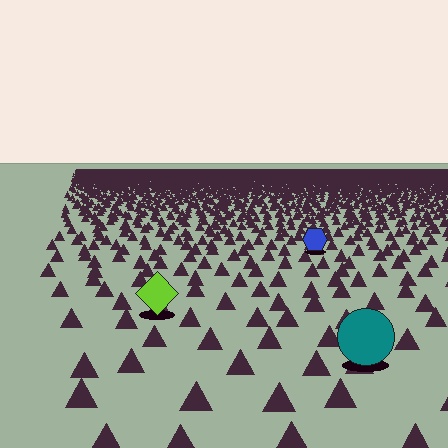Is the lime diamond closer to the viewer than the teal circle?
No. The teal circle is closer — you can tell from the texture gradient: the ground texture is coarser near it.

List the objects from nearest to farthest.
From nearest to farthest: the teal circle, the lime diamond, the blue hexagon.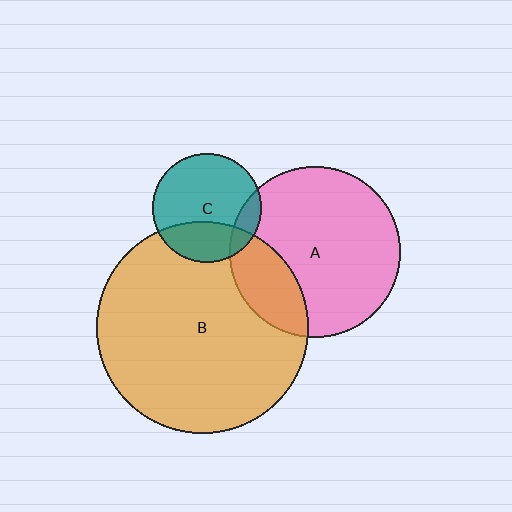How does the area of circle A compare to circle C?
Approximately 2.5 times.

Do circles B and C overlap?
Yes.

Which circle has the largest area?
Circle B (orange).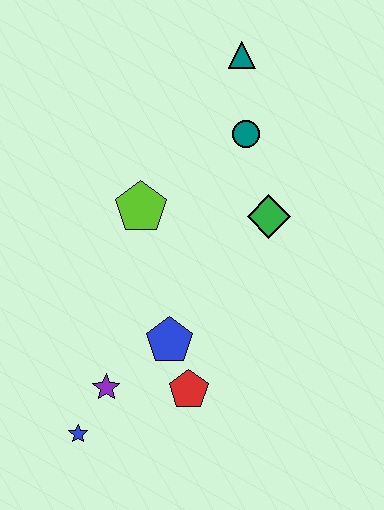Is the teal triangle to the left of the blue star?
No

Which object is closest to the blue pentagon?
The red pentagon is closest to the blue pentagon.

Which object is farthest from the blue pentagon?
The teal triangle is farthest from the blue pentagon.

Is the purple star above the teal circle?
No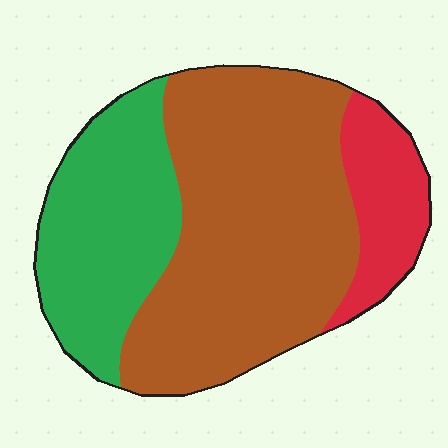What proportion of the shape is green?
Green takes up about one third (1/3) of the shape.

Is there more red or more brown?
Brown.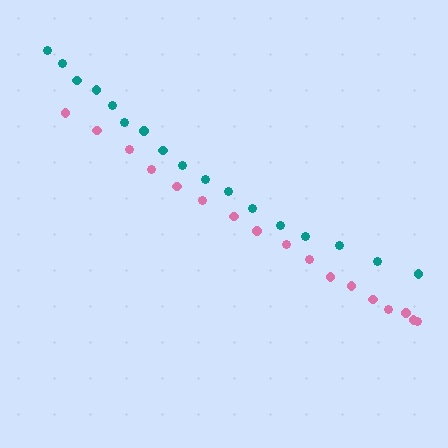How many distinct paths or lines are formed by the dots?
There are 2 distinct paths.